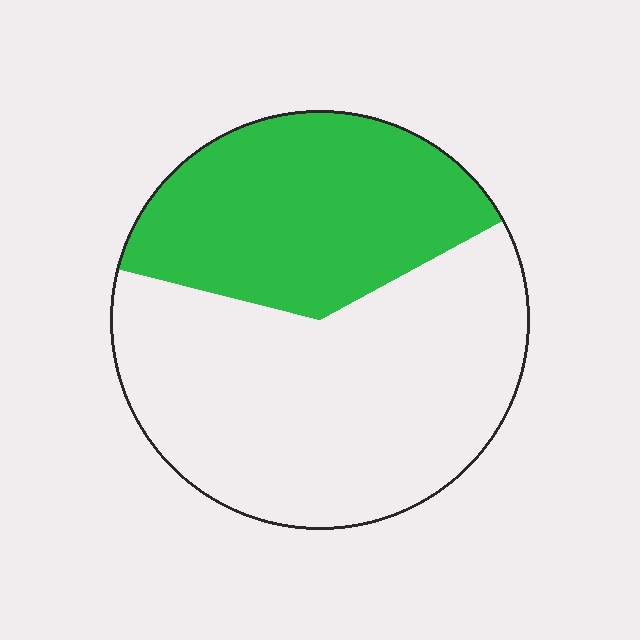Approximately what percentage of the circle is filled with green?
Approximately 40%.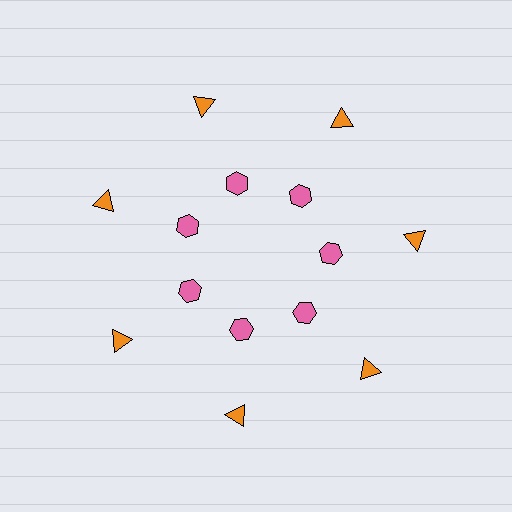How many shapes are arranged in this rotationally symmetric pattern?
There are 14 shapes, arranged in 7 groups of 2.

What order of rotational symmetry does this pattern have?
This pattern has 7-fold rotational symmetry.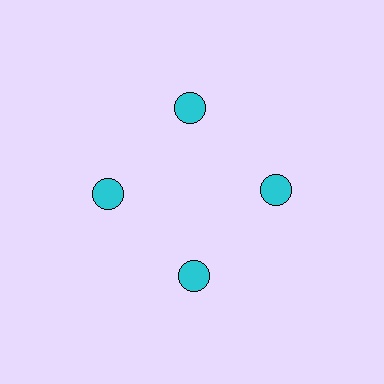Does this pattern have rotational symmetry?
Yes, this pattern has 4-fold rotational symmetry. It looks the same after rotating 90 degrees around the center.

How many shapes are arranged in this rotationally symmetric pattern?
There are 4 shapes, arranged in 4 groups of 1.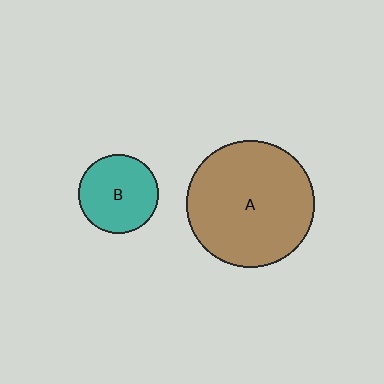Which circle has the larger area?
Circle A (brown).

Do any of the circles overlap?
No, none of the circles overlap.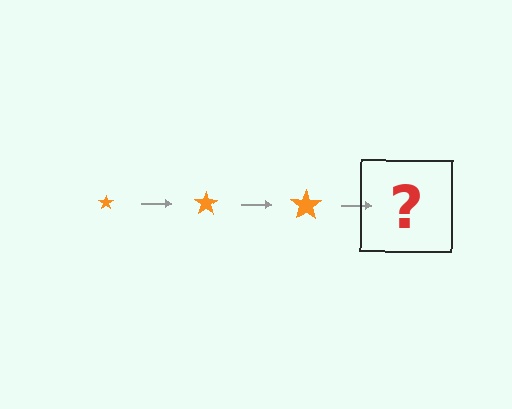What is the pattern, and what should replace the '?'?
The pattern is that the star gets progressively larger each step. The '?' should be an orange star, larger than the previous one.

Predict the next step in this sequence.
The next step is an orange star, larger than the previous one.